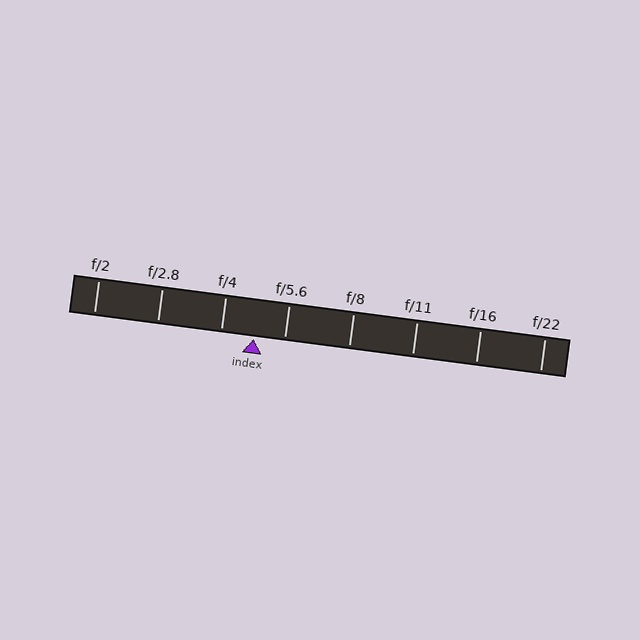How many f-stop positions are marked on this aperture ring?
There are 8 f-stop positions marked.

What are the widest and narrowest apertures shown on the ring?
The widest aperture shown is f/2 and the narrowest is f/22.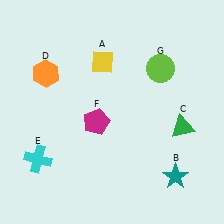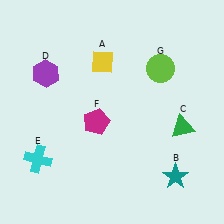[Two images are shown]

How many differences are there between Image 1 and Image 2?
There is 1 difference between the two images.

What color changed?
The hexagon (D) changed from orange in Image 1 to purple in Image 2.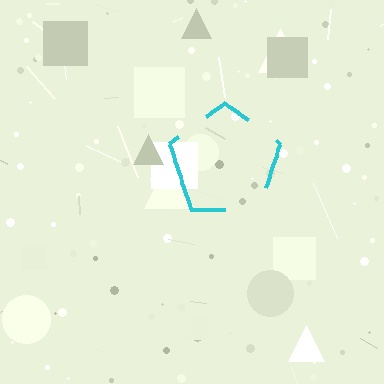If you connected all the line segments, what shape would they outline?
They would outline a pentagon.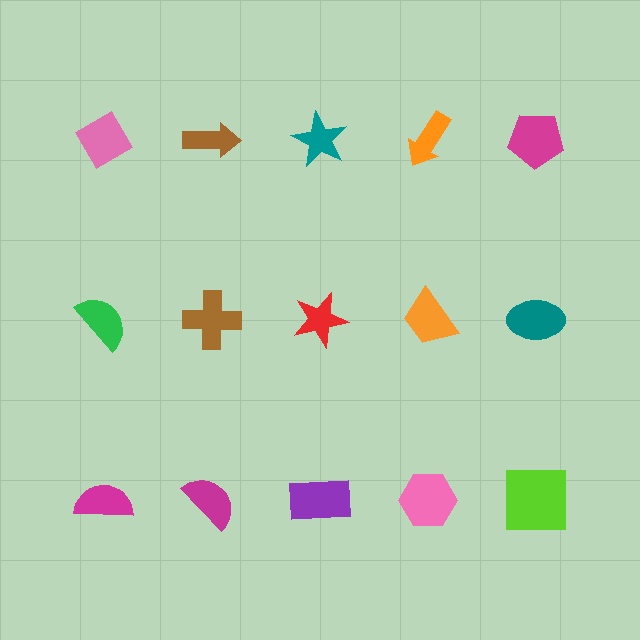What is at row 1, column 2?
A brown arrow.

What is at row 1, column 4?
An orange arrow.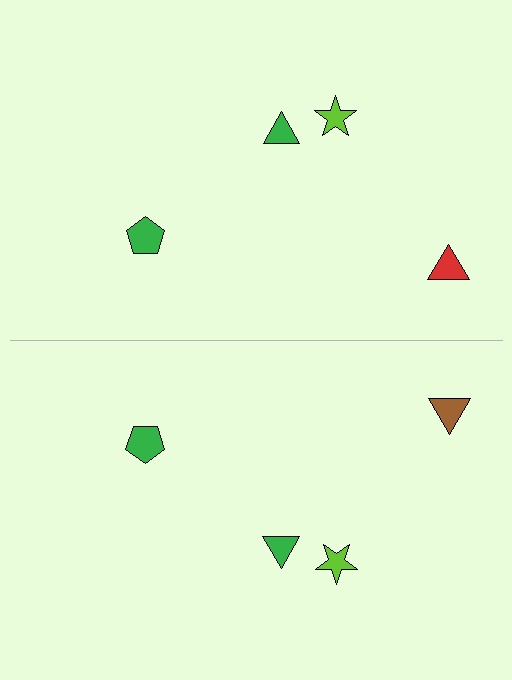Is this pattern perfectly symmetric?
No, the pattern is not perfectly symmetric. The brown triangle on the bottom side breaks the symmetry — its mirror counterpart is red.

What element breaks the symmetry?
The brown triangle on the bottom side breaks the symmetry — its mirror counterpart is red.